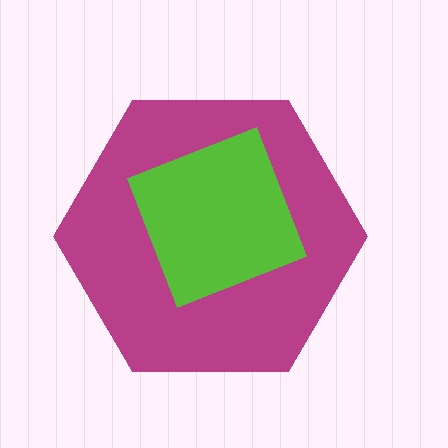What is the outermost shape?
The magenta hexagon.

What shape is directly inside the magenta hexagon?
The lime diamond.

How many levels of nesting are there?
2.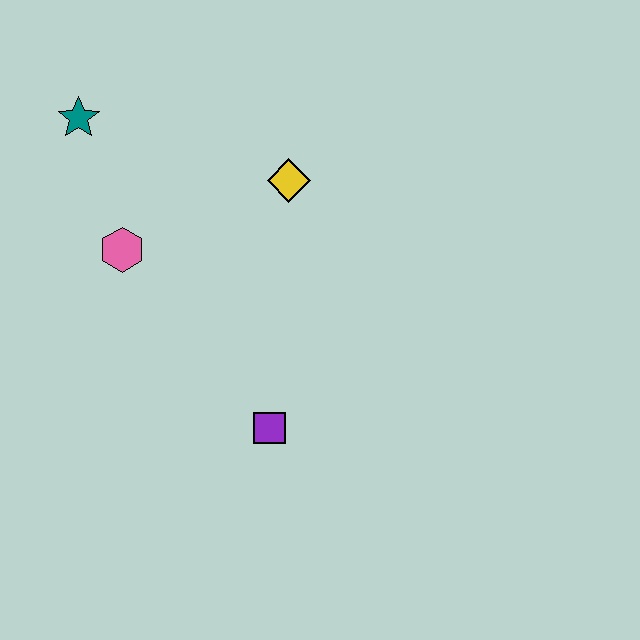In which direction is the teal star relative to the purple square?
The teal star is above the purple square.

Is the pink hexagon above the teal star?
No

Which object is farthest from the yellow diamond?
The purple square is farthest from the yellow diamond.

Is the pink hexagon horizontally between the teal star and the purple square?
Yes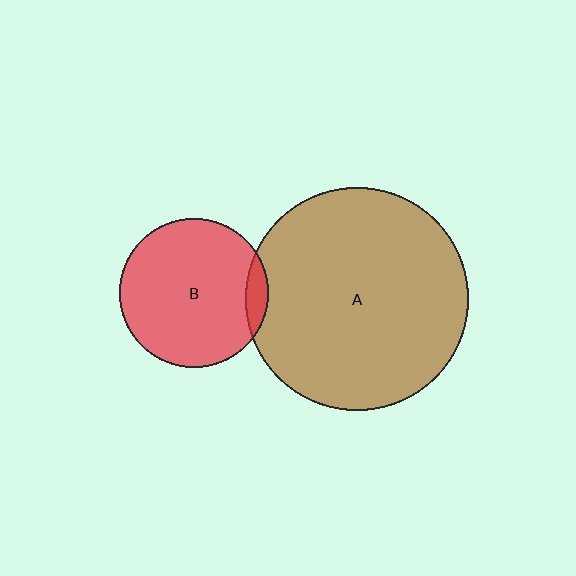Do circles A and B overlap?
Yes.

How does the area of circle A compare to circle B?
Approximately 2.2 times.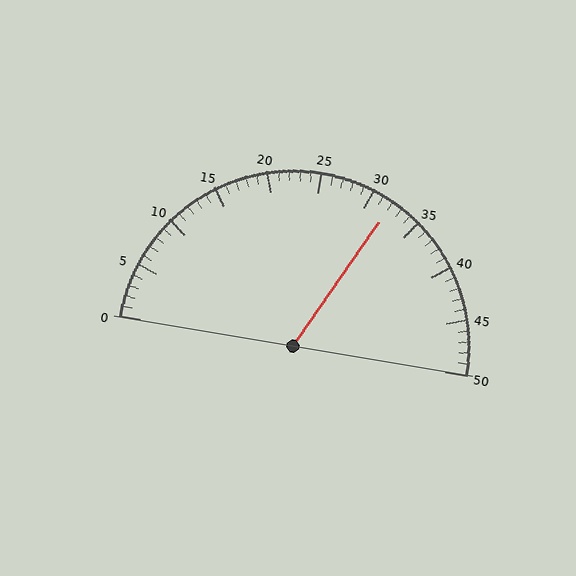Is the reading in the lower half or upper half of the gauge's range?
The reading is in the upper half of the range (0 to 50).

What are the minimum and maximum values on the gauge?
The gauge ranges from 0 to 50.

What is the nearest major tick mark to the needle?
The nearest major tick mark is 30.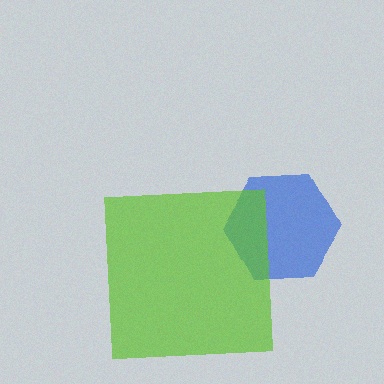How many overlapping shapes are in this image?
There are 2 overlapping shapes in the image.